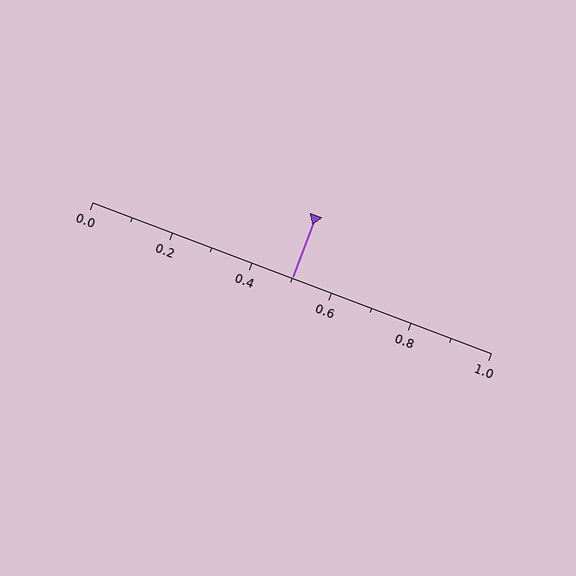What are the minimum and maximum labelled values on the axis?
The axis runs from 0.0 to 1.0.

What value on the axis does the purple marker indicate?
The marker indicates approximately 0.5.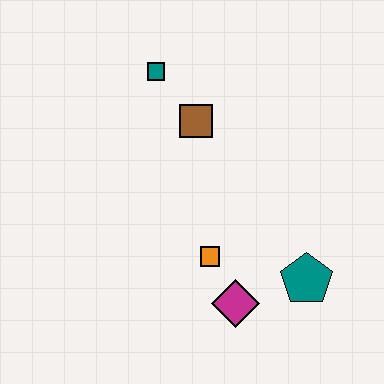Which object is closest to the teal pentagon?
The magenta diamond is closest to the teal pentagon.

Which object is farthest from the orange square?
The teal square is farthest from the orange square.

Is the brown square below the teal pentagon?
No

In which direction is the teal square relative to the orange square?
The teal square is above the orange square.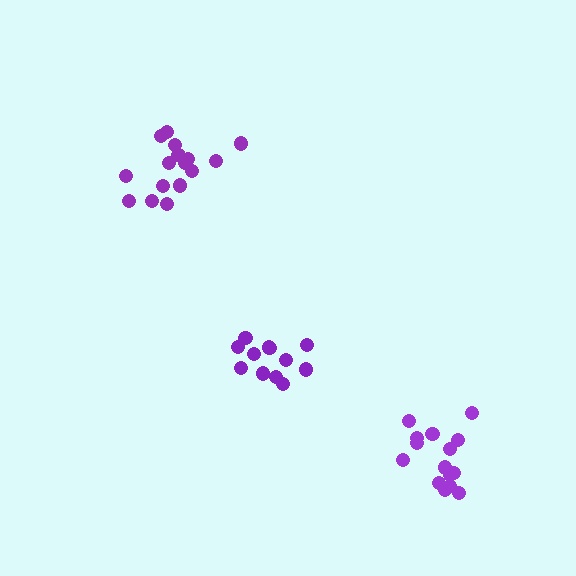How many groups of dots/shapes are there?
There are 3 groups.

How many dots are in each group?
Group 1: 16 dots, Group 2: 15 dots, Group 3: 12 dots (43 total).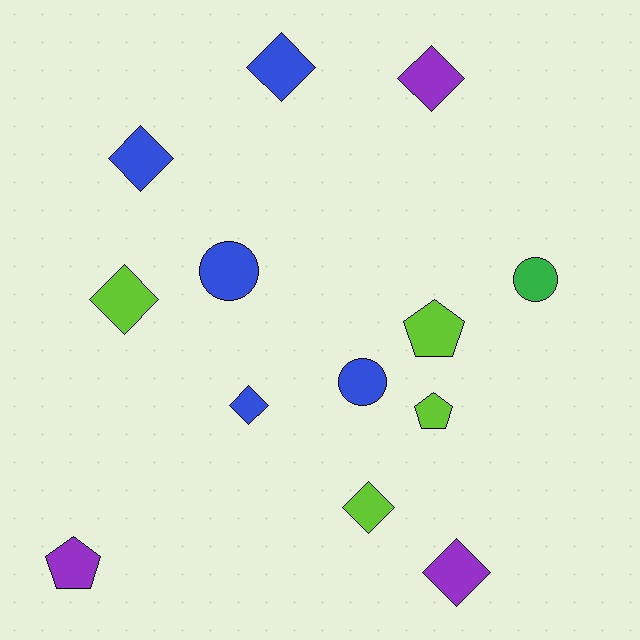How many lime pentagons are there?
There are 2 lime pentagons.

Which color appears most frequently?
Blue, with 5 objects.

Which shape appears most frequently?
Diamond, with 7 objects.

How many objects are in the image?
There are 13 objects.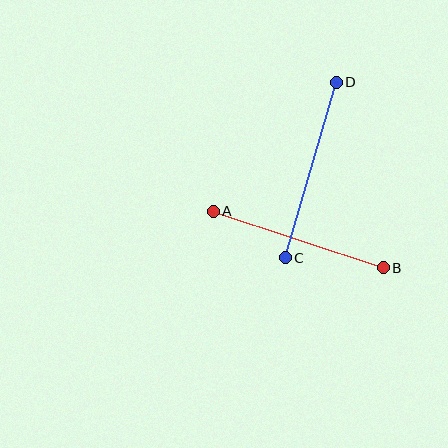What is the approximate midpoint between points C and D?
The midpoint is at approximately (311, 170) pixels.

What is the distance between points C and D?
The distance is approximately 183 pixels.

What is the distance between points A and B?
The distance is approximately 179 pixels.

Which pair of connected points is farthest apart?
Points C and D are farthest apart.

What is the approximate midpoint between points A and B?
The midpoint is at approximately (298, 240) pixels.